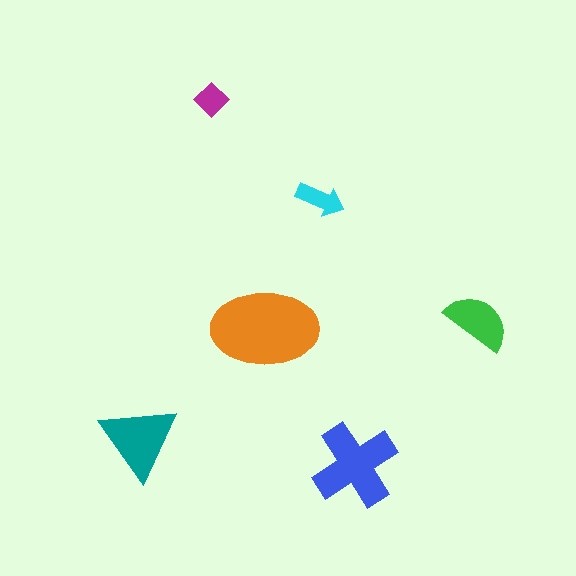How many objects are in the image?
There are 6 objects in the image.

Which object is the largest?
The orange ellipse.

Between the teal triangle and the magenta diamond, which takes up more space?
The teal triangle.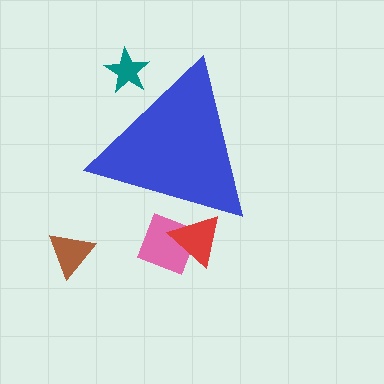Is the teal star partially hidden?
Yes, the teal star is partially hidden behind the blue triangle.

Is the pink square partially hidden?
Yes, the pink square is partially hidden behind the blue triangle.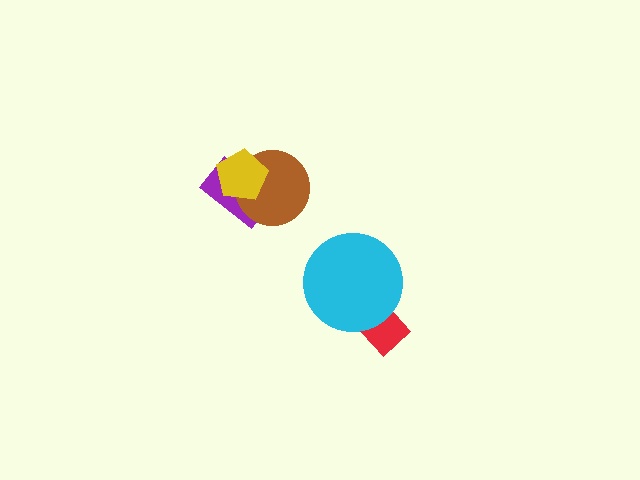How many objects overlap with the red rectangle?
1 object overlaps with the red rectangle.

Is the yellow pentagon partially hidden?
No, no other shape covers it.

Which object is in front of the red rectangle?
The cyan circle is in front of the red rectangle.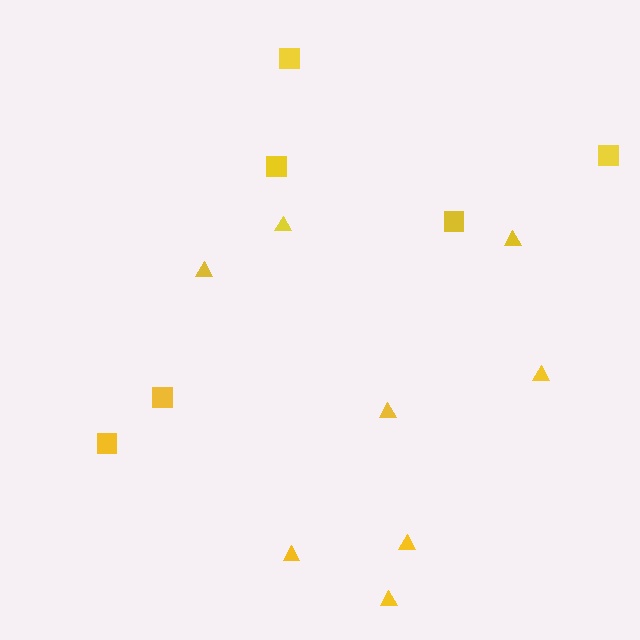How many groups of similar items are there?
There are 2 groups: one group of triangles (8) and one group of squares (6).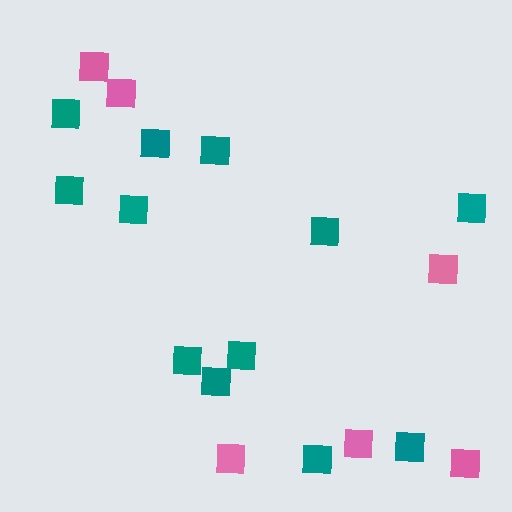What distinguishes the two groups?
There are 2 groups: one group of pink squares (6) and one group of teal squares (12).